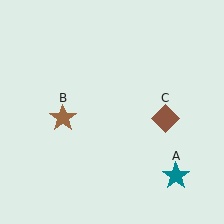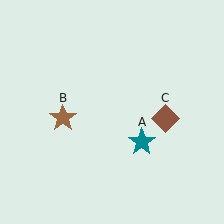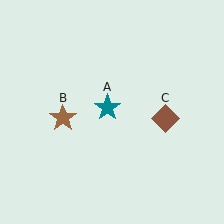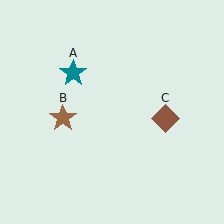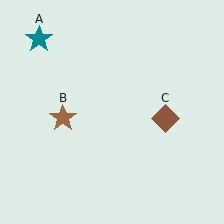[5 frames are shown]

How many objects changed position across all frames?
1 object changed position: teal star (object A).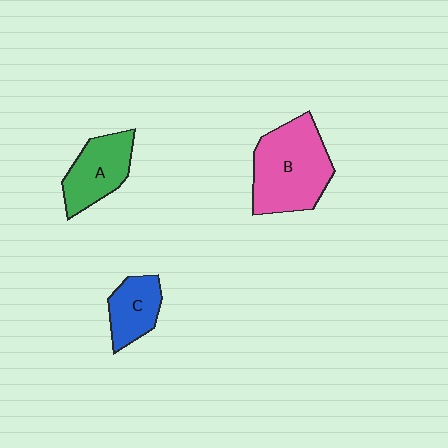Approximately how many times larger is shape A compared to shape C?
Approximately 1.3 times.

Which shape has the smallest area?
Shape C (blue).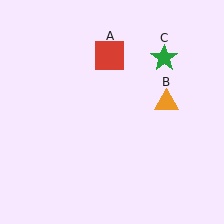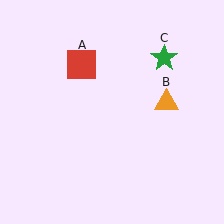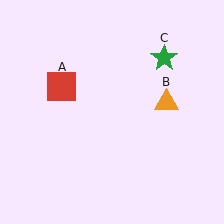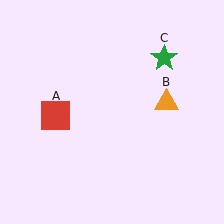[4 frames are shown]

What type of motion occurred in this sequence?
The red square (object A) rotated counterclockwise around the center of the scene.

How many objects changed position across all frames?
1 object changed position: red square (object A).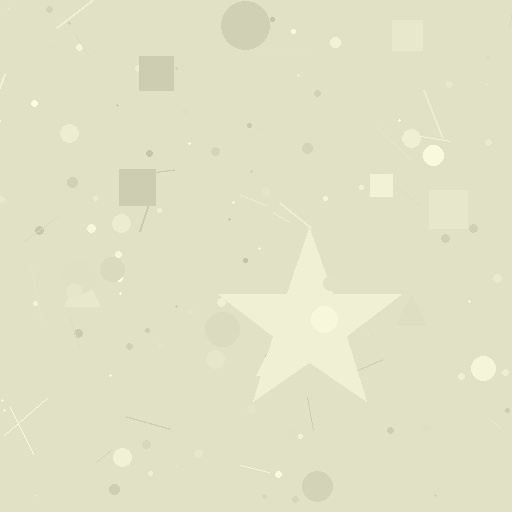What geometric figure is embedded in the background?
A star is embedded in the background.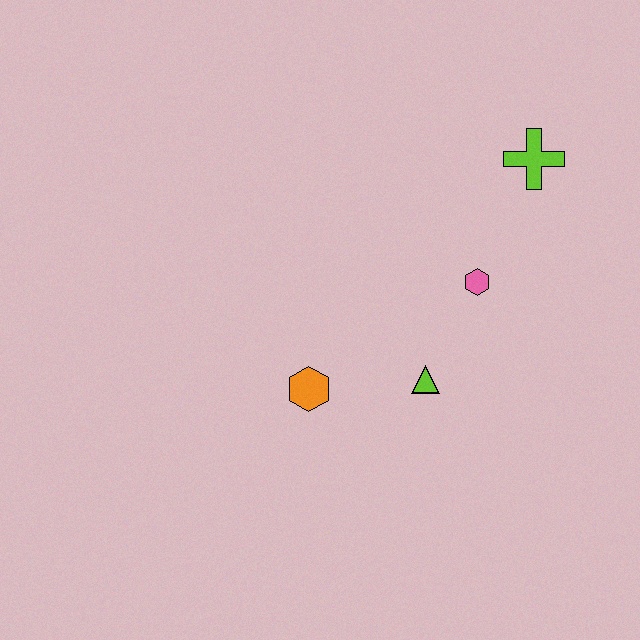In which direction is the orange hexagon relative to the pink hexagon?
The orange hexagon is to the left of the pink hexagon.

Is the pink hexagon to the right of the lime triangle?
Yes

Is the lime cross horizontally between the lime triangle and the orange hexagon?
No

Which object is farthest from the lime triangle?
The lime cross is farthest from the lime triangle.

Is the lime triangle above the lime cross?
No